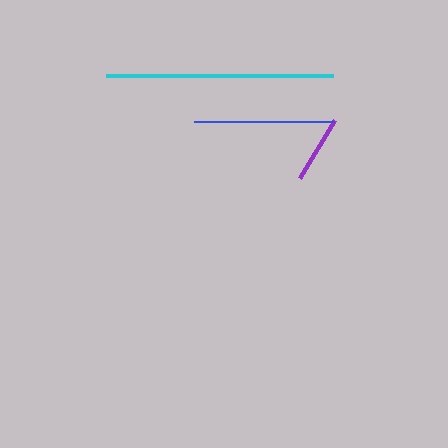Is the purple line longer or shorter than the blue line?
The blue line is longer than the purple line.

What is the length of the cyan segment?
The cyan segment is approximately 227 pixels long.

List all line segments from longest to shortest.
From longest to shortest: cyan, blue, purple.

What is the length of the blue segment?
The blue segment is approximately 139 pixels long.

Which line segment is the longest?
The cyan line is the longest at approximately 227 pixels.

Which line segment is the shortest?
The purple line is the shortest at approximately 68 pixels.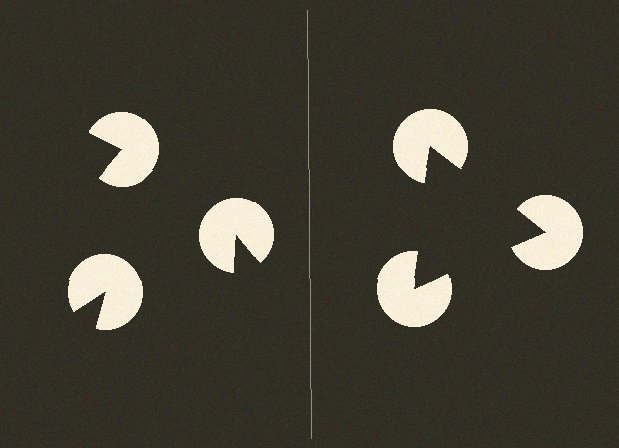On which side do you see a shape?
An illusory triangle appears on the right side. On the left side the wedge cuts are rotated, so no coherent shape forms.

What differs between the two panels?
The pac-man discs are positioned identically on both sides; only the wedge orientations differ. On the right they align to a triangle; on the left they are misaligned.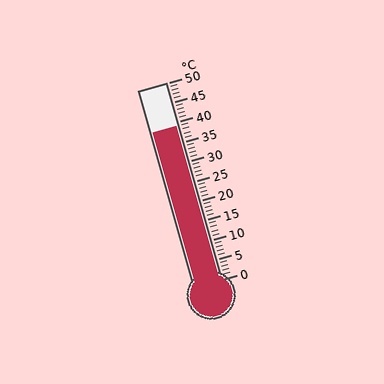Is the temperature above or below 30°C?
The temperature is above 30°C.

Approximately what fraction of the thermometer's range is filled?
The thermometer is filled to approximately 80% of its range.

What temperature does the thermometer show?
The thermometer shows approximately 39°C.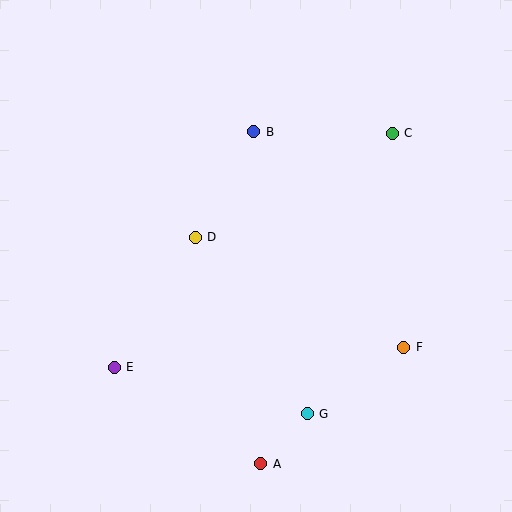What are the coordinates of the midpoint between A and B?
The midpoint between A and B is at (257, 298).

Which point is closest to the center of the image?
Point D at (195, 237) is closest to the center.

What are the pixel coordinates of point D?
Point D is at (195, 237).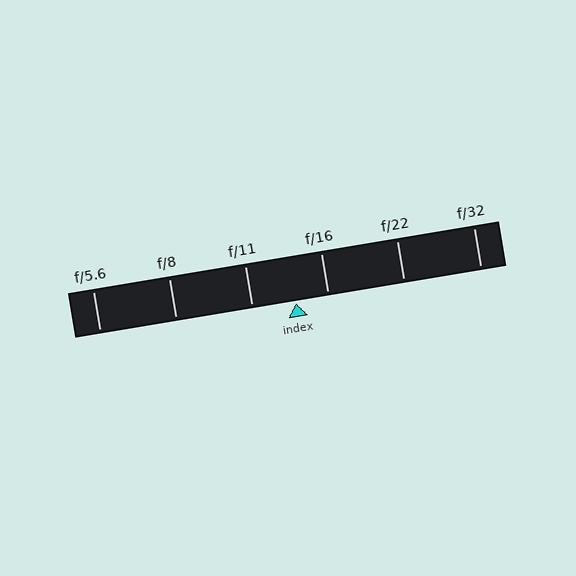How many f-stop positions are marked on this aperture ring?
There are 6 f-stop positions marked.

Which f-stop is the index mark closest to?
The index mark is closest to f/16.